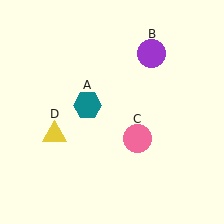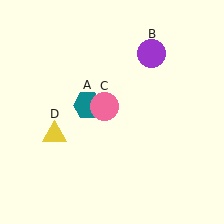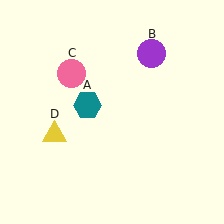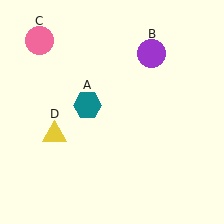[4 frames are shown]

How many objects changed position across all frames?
1 object changed position: pink circle (object C).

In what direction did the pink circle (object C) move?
The pink circle (object C) moved up and to the left.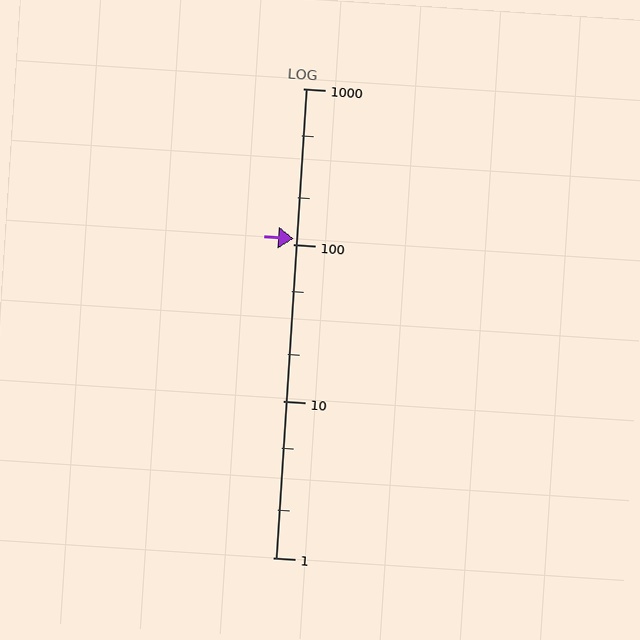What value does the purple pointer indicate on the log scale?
The pointer indicates approximately 110.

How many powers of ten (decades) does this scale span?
The scale spans 3 decades, from 1 to 1000.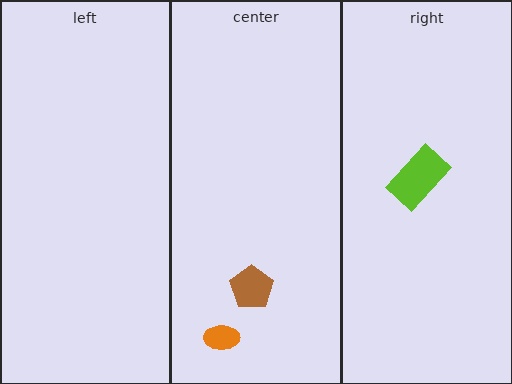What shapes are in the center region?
The orange ellipse, the brown pentagon.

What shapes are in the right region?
The lime rectangle.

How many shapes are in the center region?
2.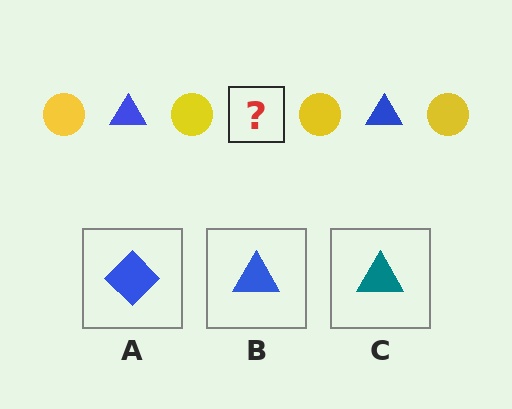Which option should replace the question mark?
Option B.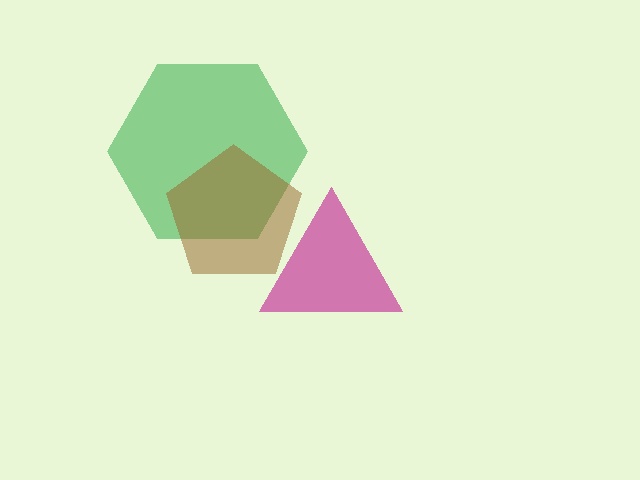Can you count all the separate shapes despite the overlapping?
Yes, there are 3 separate shapes.